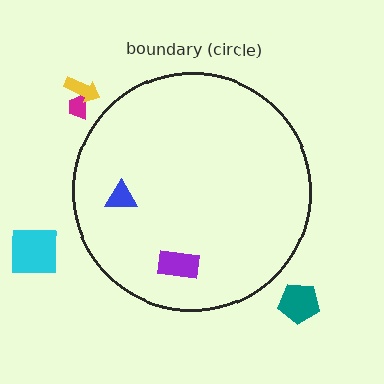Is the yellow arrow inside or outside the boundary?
Outside.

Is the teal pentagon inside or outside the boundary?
Outside.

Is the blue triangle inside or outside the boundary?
Inside.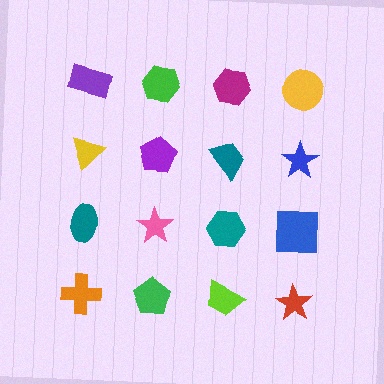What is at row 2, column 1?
A yellow triangle.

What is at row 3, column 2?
A pink star.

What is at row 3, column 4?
A blue square.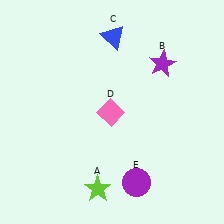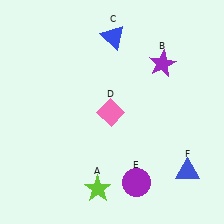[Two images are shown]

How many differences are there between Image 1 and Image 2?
There is 1 difference between the two images.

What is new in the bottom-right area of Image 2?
A blue triangle (F) was added in the bottom-right area of Image 2.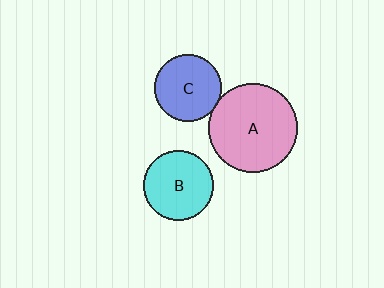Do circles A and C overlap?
Yes.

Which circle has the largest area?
Circle A (pink).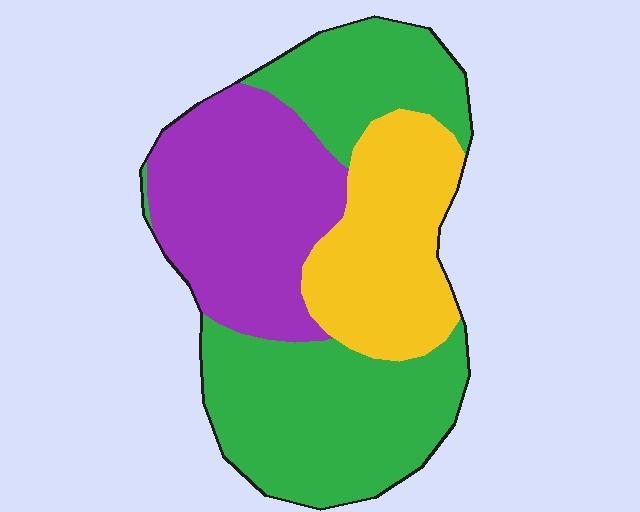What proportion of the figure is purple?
Purple takes up about one third (1/3) of the figure.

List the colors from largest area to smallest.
From largest to smallest: green, purple, yellow.